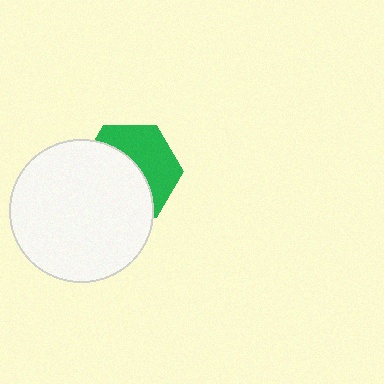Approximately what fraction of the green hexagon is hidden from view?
Roughly 55% of the green hexagon is hidden behind the white circle.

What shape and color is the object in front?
The object in front is a white circle.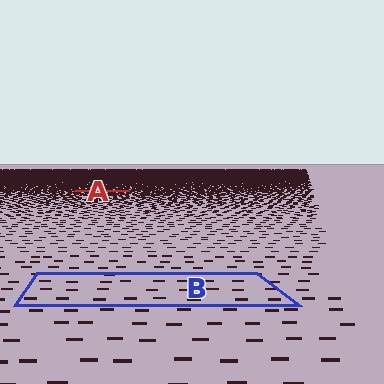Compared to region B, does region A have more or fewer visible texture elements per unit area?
Region A has more texture elements per unit area — they are packed more densely because it is farther away.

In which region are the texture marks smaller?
The texture marks are smaller in region A, because it is farther away.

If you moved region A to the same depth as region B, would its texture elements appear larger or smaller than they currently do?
They would appear larger. At a closer depth, the same texture elements are projected at a bigger on-screen size.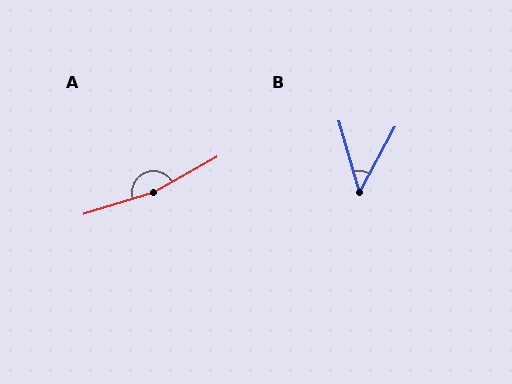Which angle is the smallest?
B, at approximately 45 degrees.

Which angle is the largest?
A, at approximately 168 degrees.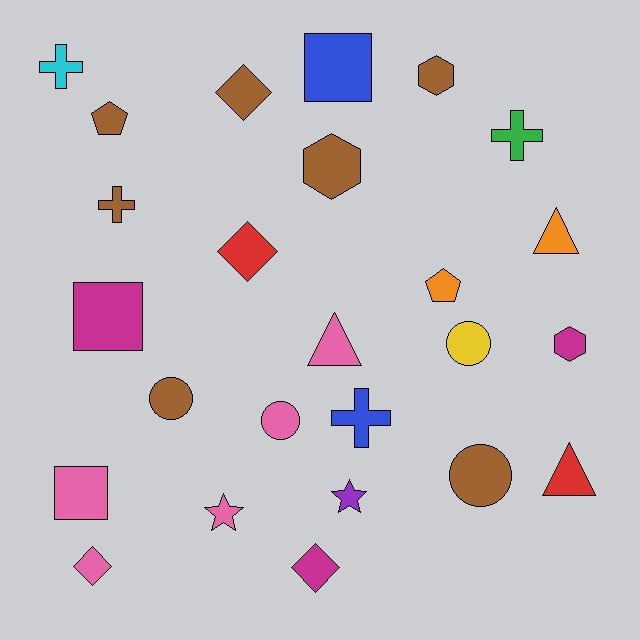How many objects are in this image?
There are 25 objects.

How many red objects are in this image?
There are 2 red objects.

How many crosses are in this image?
There are 4 crosses.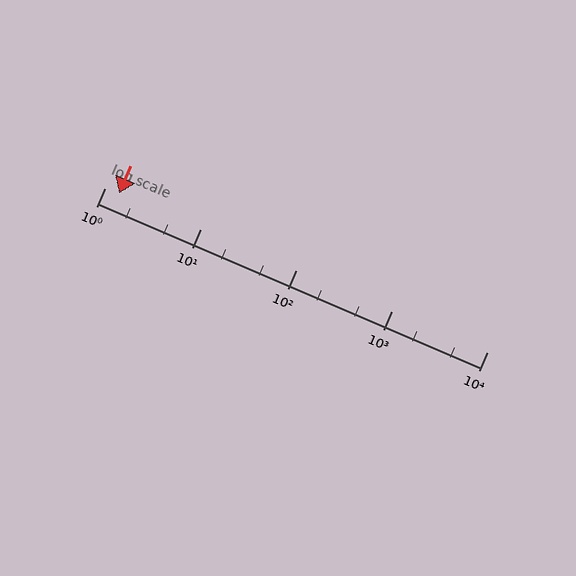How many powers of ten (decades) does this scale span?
The scale spans 4 decades, from 1 to 10000.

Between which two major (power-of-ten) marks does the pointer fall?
The pointer is between 1 and 10.